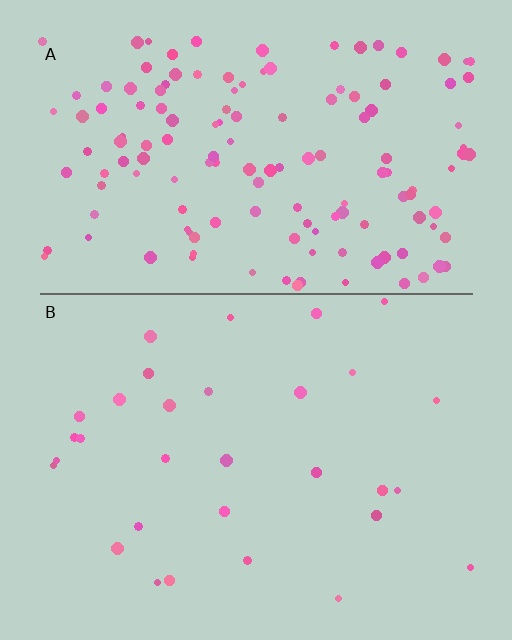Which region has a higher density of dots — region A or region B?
A (the top).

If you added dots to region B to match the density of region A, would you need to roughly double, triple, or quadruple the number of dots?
Approximately quadruple.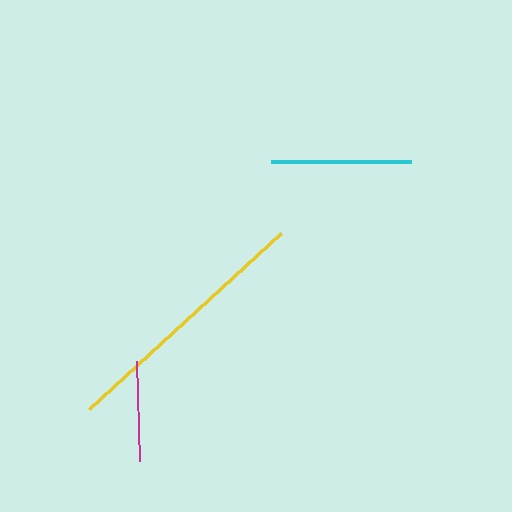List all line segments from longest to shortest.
From longest to shortest: yellow, cyan, magenta.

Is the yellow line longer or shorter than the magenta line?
The yellow line is longer than the magenta line.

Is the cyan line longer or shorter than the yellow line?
The yellow line is longer than the cyan line.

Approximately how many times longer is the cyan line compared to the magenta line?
The cyan line is approximately 1.4 times the length of the magenta line.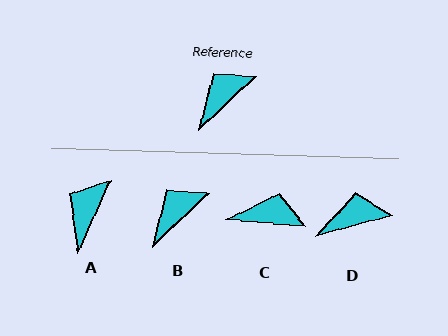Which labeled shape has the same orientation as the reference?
B.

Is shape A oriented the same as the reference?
No, it is off by about 22 degrees.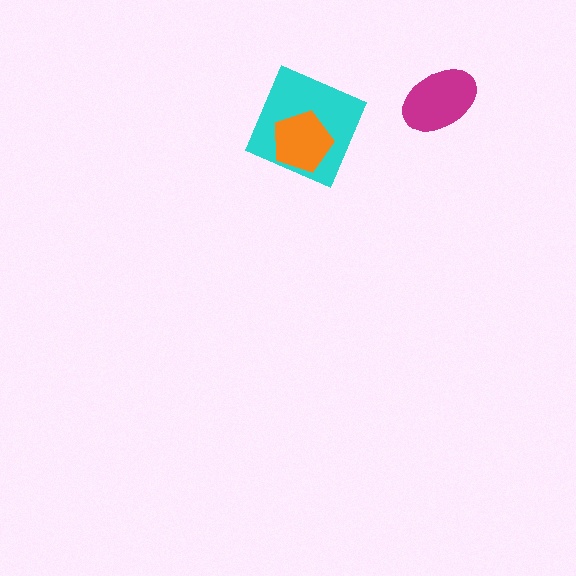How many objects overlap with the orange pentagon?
1 object overlaps with the orange pentagon.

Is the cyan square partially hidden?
Yes, it is partially covered by another shape.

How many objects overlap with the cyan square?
1 object overlaps with the cyan square.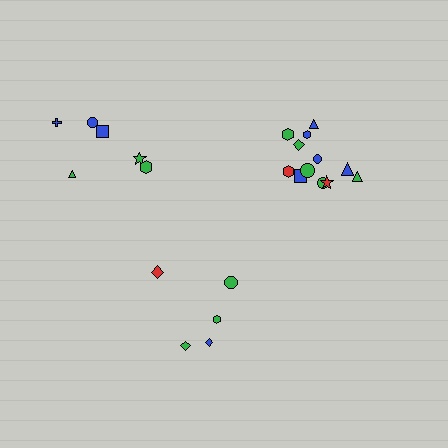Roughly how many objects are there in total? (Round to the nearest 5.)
Roughly 25 objects in total.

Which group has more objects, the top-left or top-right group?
The top-right group.